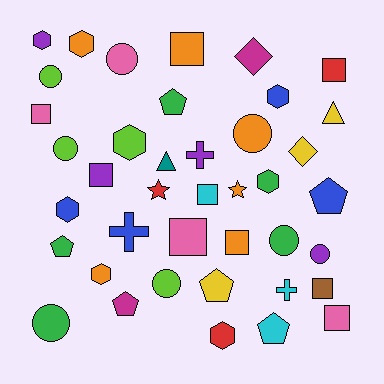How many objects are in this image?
There are 40 objects.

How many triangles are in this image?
There are 2 triangles.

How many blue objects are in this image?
There are 4 blue objects.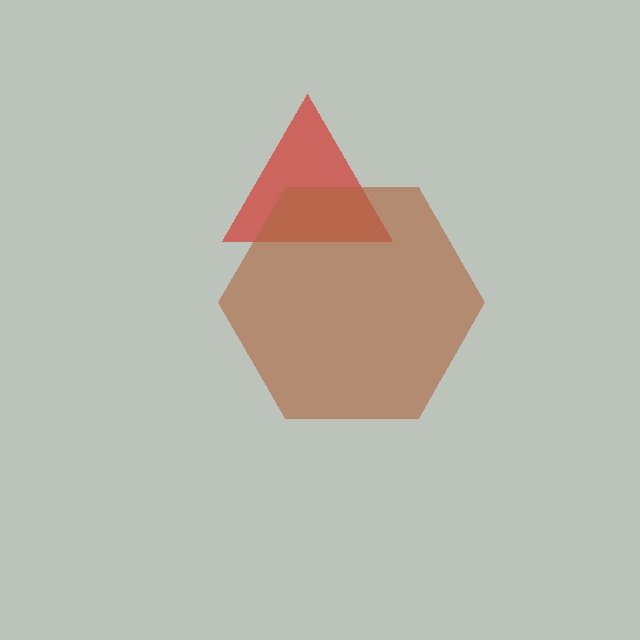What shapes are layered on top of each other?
The layered shapes are: a red triangle, a brown hexagon.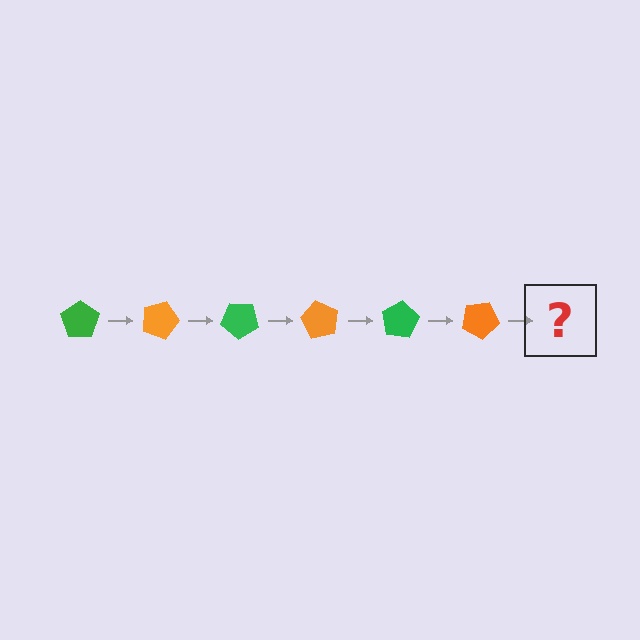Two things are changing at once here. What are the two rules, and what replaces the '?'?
The two rules are that it rotates 20 degrees each step and the color cycles through green and orange. The '?' should be a green pentagon, rotated 120 degrees from the start.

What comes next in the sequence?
The next element should be a green pentagon, rotated 120 degrees from the start.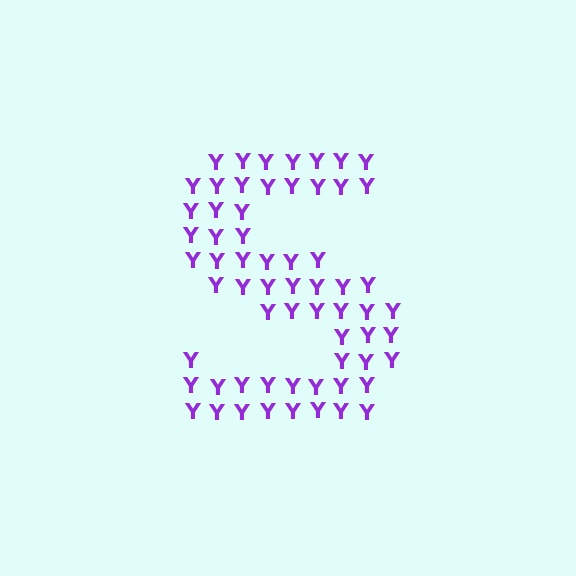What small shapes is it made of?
It is made of small letter Y's.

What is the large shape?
The large shape is the letter S.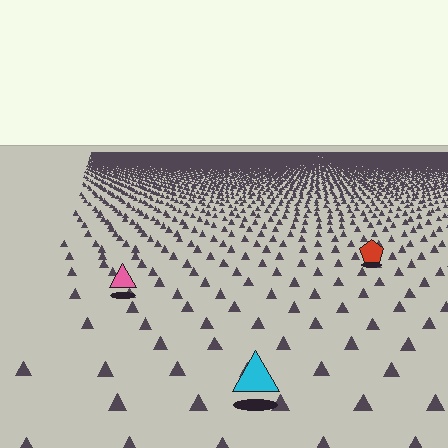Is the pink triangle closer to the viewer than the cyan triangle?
No. The cyan triangle is closer — you can tell from the texture gradient: the ground texture is coarser near it.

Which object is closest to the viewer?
The cyan triangle is closest. The texture marks near it are larger and more spread out.